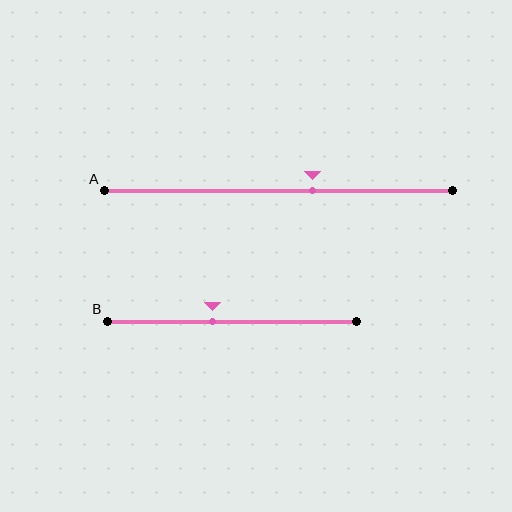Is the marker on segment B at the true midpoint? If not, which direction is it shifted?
No, the marker on segment B is shifted to the left by about 8% of the segment length.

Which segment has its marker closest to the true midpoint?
Segment B has its marker closest to the true midpoint.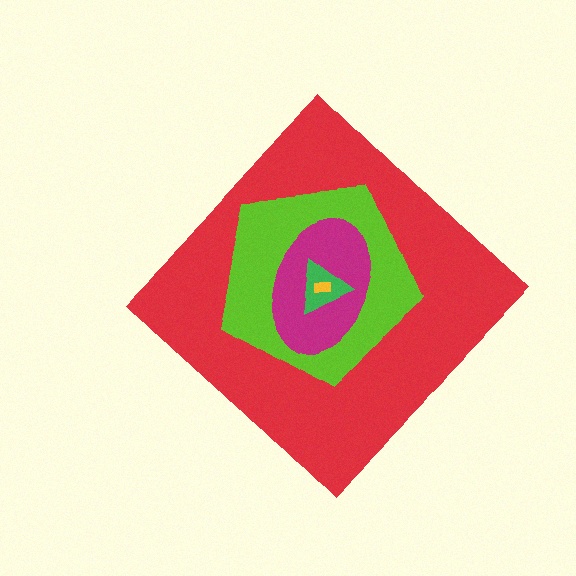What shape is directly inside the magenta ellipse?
The green triangle.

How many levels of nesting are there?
5.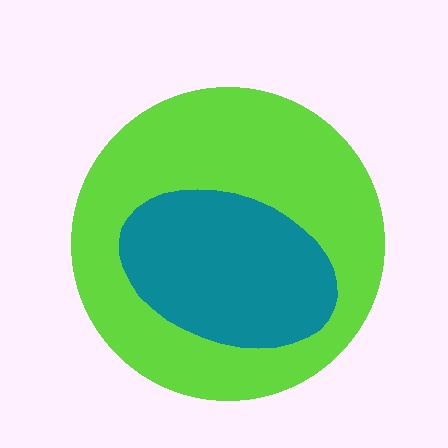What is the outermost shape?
The lime circle.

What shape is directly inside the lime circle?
The teal ellipse.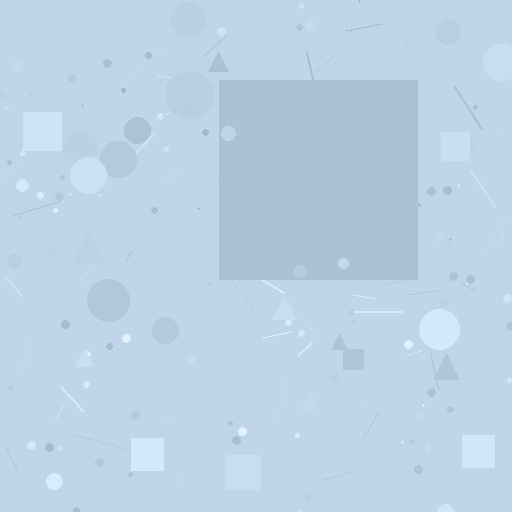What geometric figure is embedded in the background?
A square is embedded in the background.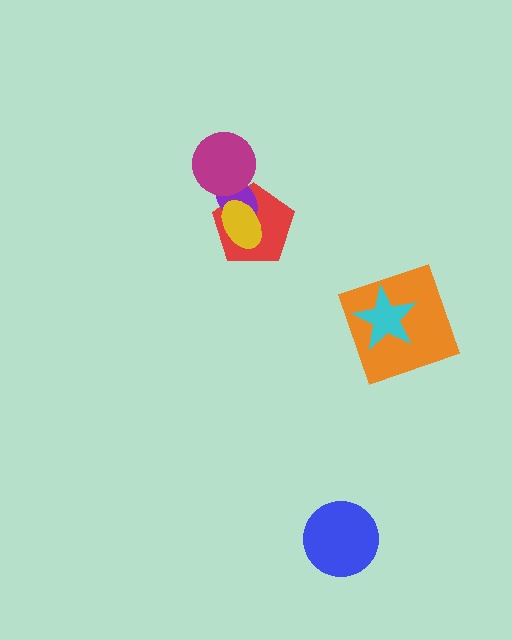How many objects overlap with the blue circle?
0 objects overlap with the blue circle.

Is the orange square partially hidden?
Yes, it is partially covered by another shape.